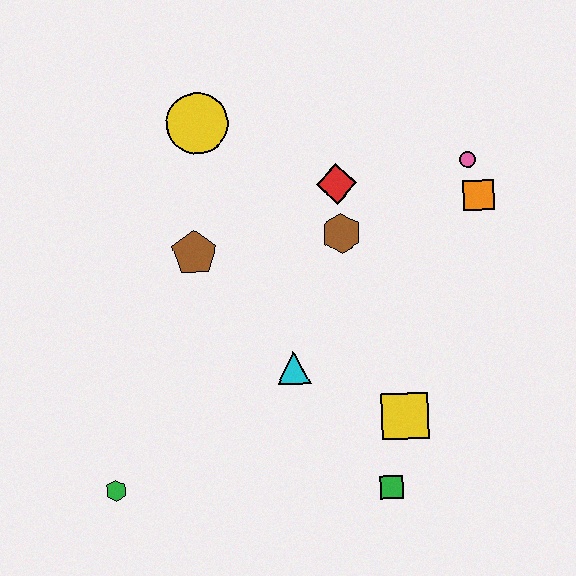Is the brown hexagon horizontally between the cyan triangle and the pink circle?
Yes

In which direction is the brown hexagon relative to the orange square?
The brown hexagon is to the left of the orange square.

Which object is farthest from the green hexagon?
The pink circle is farthest from the green hexagon.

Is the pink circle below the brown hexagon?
No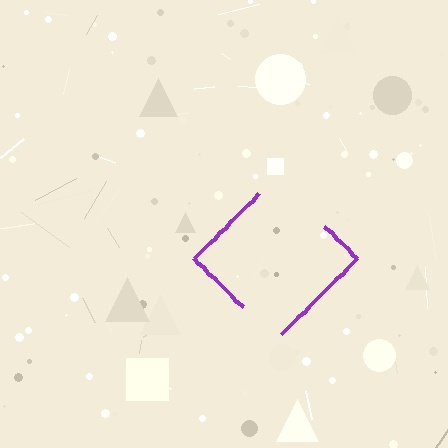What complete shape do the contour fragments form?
The contour fragments form a diamond.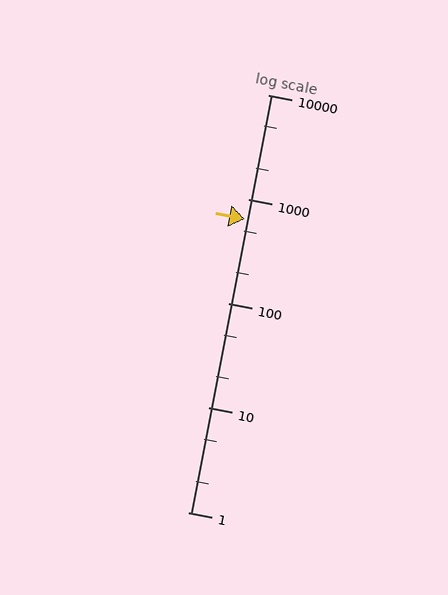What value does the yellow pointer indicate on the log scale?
The pointer indicates approximately 650.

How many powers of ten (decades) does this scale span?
The scale spans 4 decades, from 1 to 10000.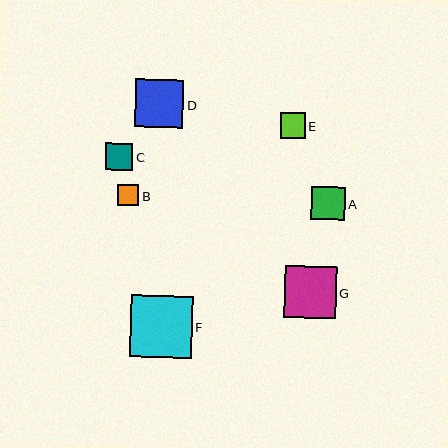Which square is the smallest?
Square B is the smallest with a size of approximately 21 pixels.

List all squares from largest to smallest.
From largest to smallest: F, G, D, A, C, E, B.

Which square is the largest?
Square F is the largest with a size of approximately 62 pixels.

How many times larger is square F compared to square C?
Square F is approximately 2.3 times the size of square C.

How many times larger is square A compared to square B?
Square A is approximately 1.6 times the size of square B.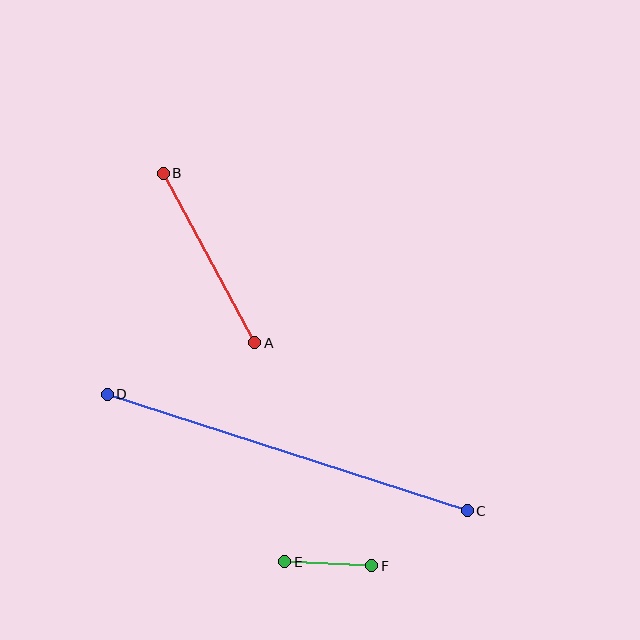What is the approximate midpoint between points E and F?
The midpoint is at approximately (328, 564) pixels.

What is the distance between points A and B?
The distance is approximately 193 pixels.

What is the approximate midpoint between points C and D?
The midpoint is at approximately (287, 452) pixels.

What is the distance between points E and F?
The distance is approximately 87 pixels.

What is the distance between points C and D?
The distance is approximately 378 pixels.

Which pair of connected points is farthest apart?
Points C and D are farthest apart.